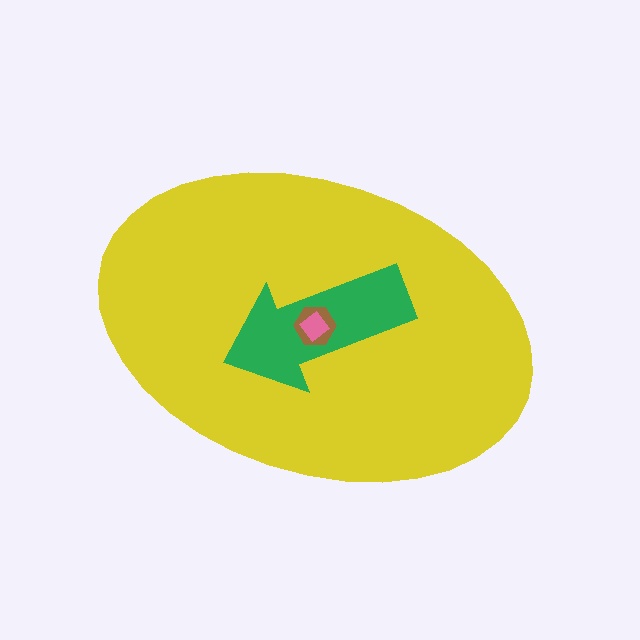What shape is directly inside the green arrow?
The brown hexagon.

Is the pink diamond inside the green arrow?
Yes.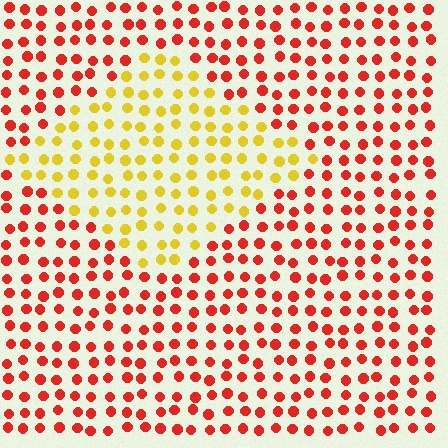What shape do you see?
I see a diamond.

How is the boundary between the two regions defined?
The boundary is defined purely by a slight shift in hue (about 52 degrees). Spacing, size, and orientation are identical on both sides.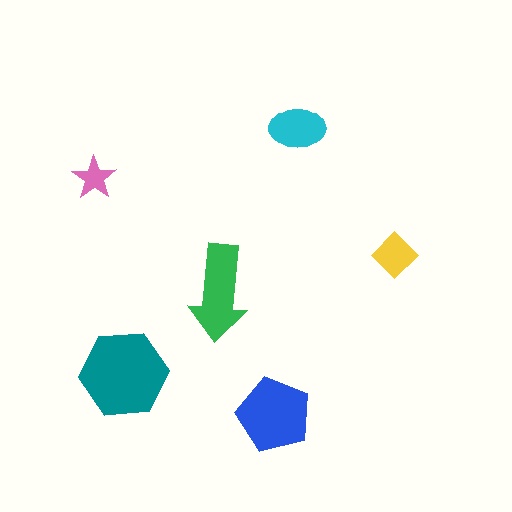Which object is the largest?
The teal hexagon.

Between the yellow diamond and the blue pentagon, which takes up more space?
The blue pentagon.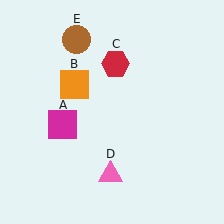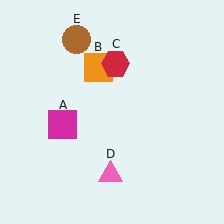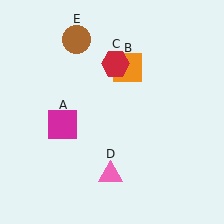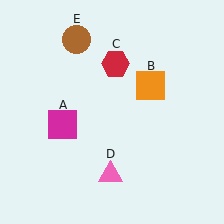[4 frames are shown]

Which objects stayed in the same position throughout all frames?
Magenta square (object A) and red hexagon (object C) and pink triangle (object D) and brown circle (object E) remained stationary.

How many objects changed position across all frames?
1 object changed position: orange square (object B).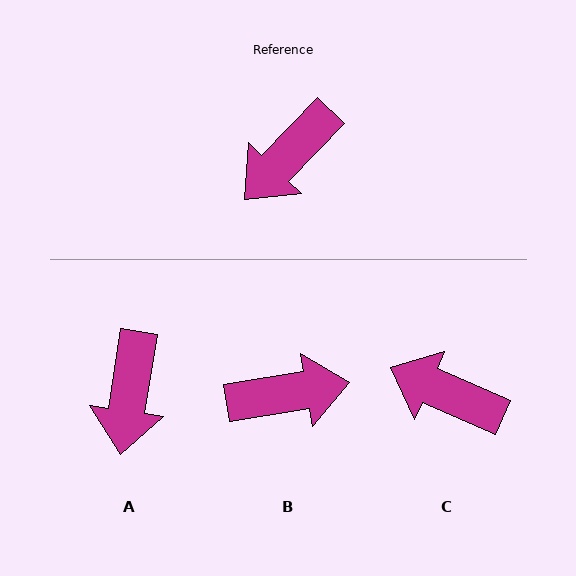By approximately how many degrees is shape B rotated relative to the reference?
Approximately 143 degrees counter-clockwise.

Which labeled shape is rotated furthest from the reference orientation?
B, about 143 degrees away.